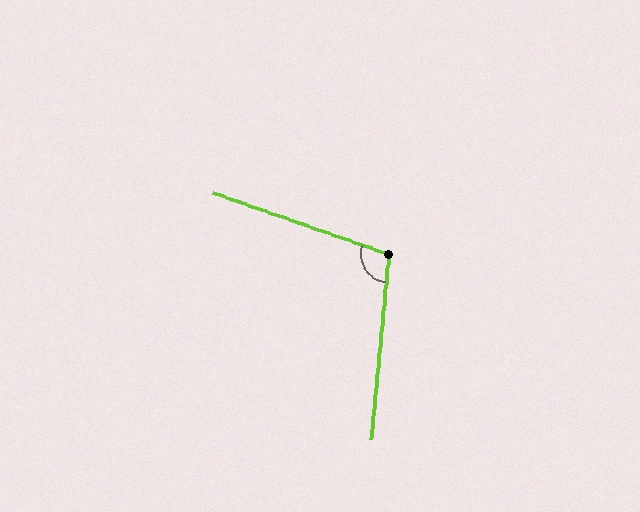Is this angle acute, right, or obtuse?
It is obtuse.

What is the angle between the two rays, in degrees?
Approximately 104 degrees.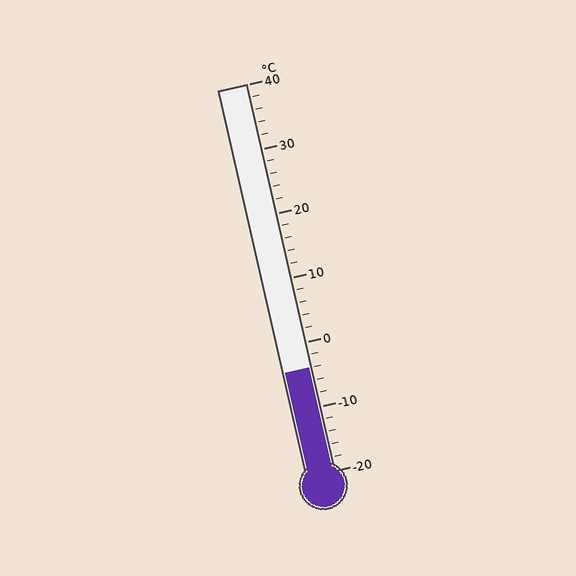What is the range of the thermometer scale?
The thermometer scale ranges from -20°C to 40°C.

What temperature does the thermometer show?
The thermometer shows approximately -4°C.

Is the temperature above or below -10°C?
The temperature is above -10°C.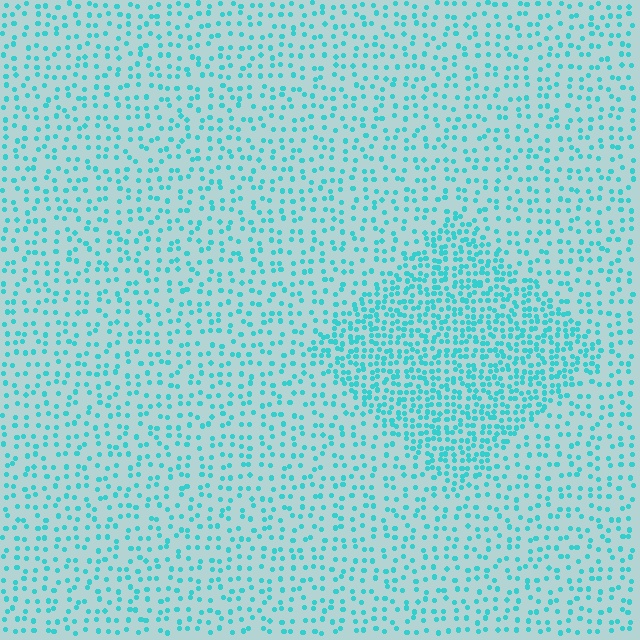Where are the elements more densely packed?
The elements are more densely packed inside the diamond boundary.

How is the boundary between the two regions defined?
The boundary is defined by a change in element density (approximately 2.2x ratio). All elements are the same color, size, and shape.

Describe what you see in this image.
The image contains small cyan elements arranged at two different densities. A diamond-shaped region is visible where the elements are more densely packed than the surrounding area.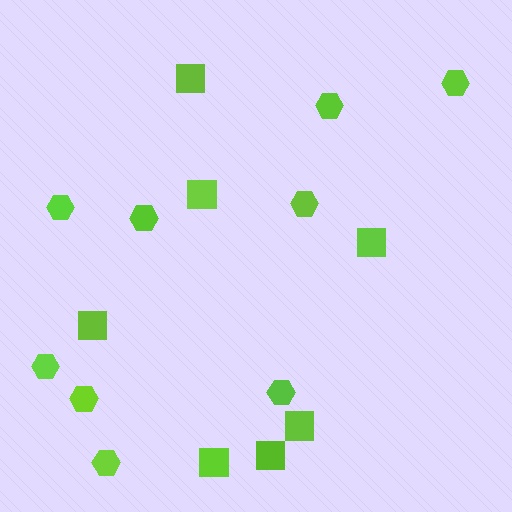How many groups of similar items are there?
There are 2 groups: one group of hexagons (9) and one group of squares (7).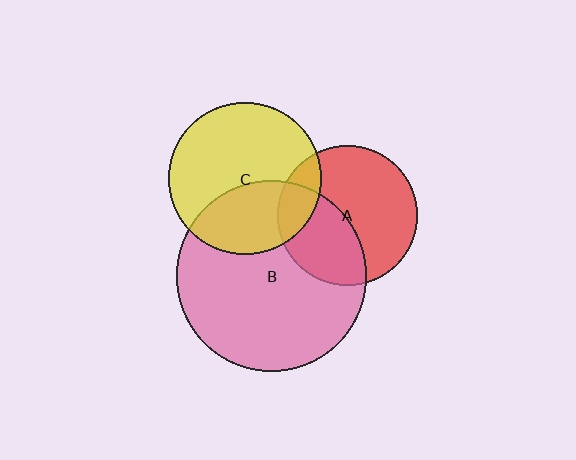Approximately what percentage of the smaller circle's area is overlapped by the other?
Approximately 35%.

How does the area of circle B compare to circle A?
Approximately 1.9 times.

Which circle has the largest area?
Circle B (pink).